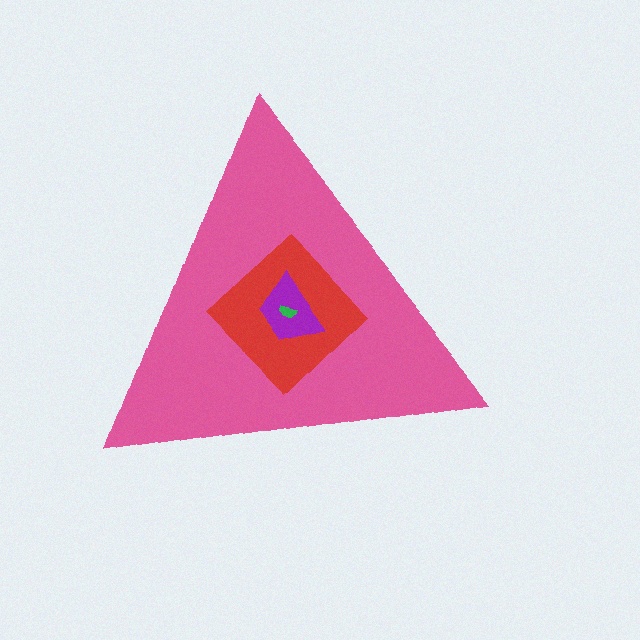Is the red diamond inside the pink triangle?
Yes.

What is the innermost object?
The green semicircle.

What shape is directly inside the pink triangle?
The red diamond.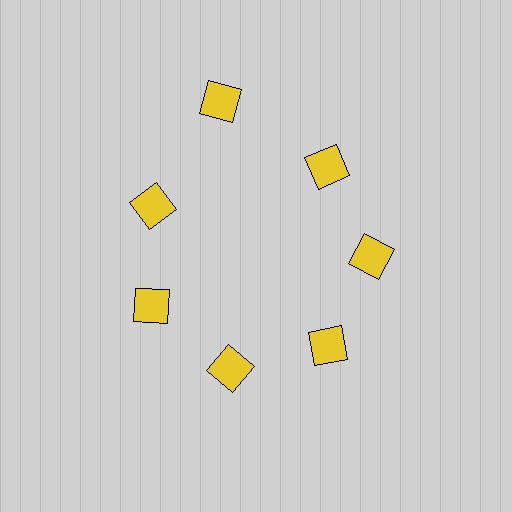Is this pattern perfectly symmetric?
No. The 7 yellow diamonds are arranged in a ring, but one element near the 12 o'clock position is pushed outward from the center, breaking the 7-fold rotational symmetry.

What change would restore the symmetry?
The symmetry would be restored by moving it inward, back onto the ring so that all 7 diamonds sit at equal angles and equal distance from the center.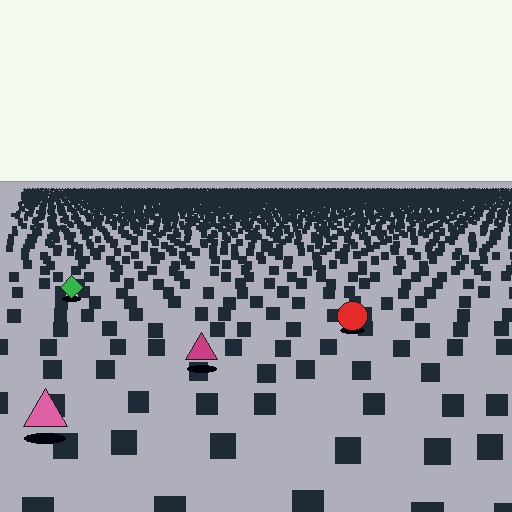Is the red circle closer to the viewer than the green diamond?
Yes. The red circle is closer — you can tell from the texture gradient: the ground texture is coarser near it.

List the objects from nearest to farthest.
From nearest to farthest: the pink triangle, the magenta triangle, the red circle, the green diamond.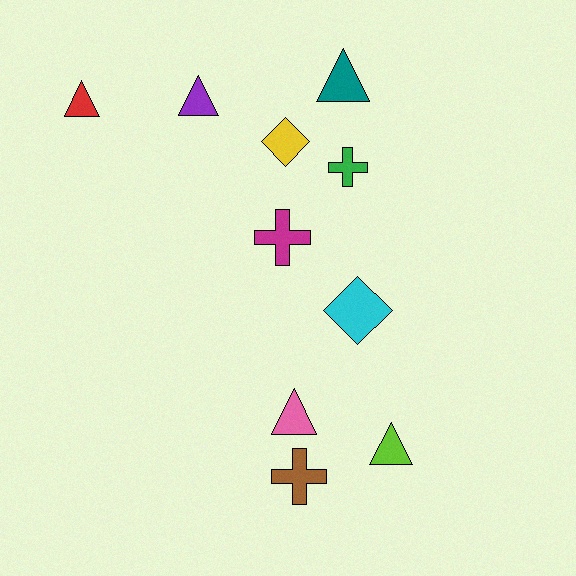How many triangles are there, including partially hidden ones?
There are 5 triangles.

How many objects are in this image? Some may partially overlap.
There are 10 objects.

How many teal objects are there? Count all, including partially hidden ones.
There is 1 teal object.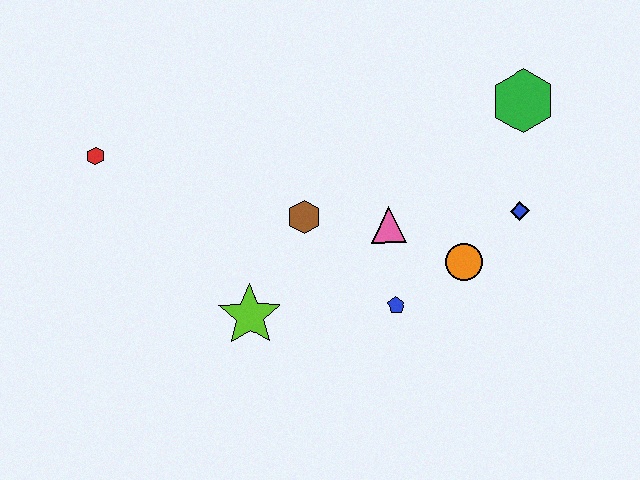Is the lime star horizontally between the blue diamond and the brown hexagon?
No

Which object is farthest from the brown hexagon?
The green hexagon is farthest from the brown hexagon.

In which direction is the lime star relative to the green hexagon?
The lime star is to the left of the green hexagon.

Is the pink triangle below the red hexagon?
Yes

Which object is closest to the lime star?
The brown hexagon is closest to the lime star.